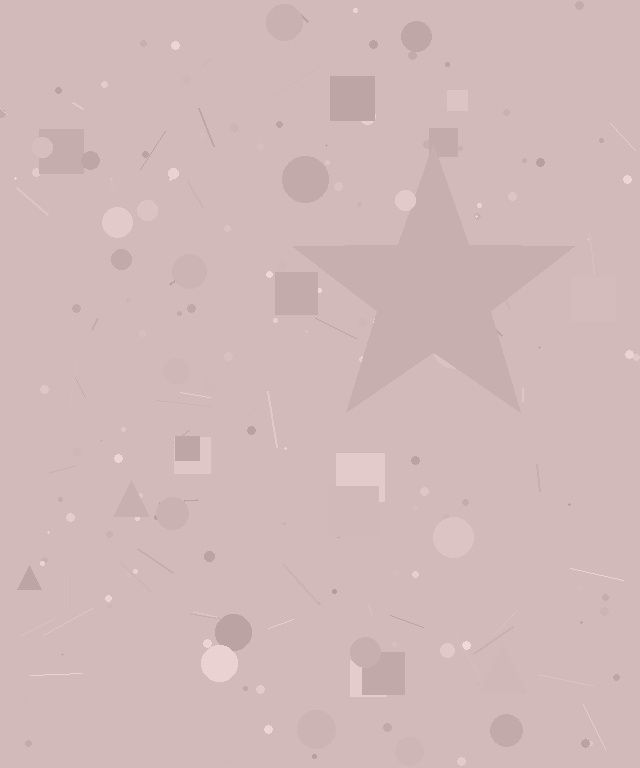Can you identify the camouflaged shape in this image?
The camouflaged shape is a star.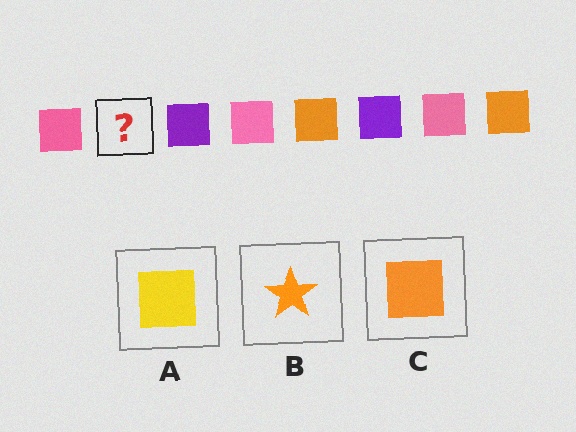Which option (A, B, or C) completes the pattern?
C.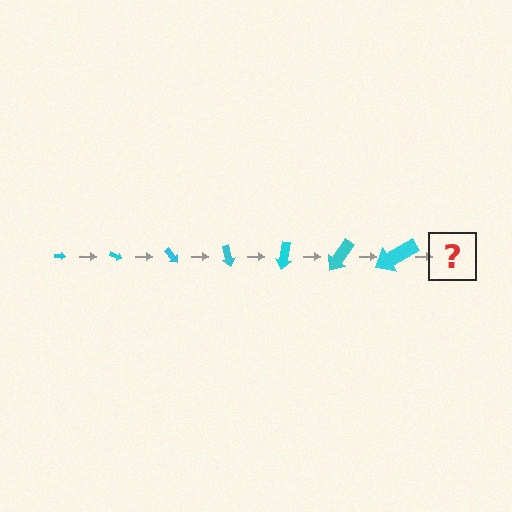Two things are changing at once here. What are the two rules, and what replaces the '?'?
The two rules are that the arrow grows larger each step and it rotates 25 degrees each step. The '?' should be an arrow, larger than the previous one and rotated 175 degrees from the start.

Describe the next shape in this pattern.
It should be an arrow, larger than the previous one and rotated 175 degrees from the start.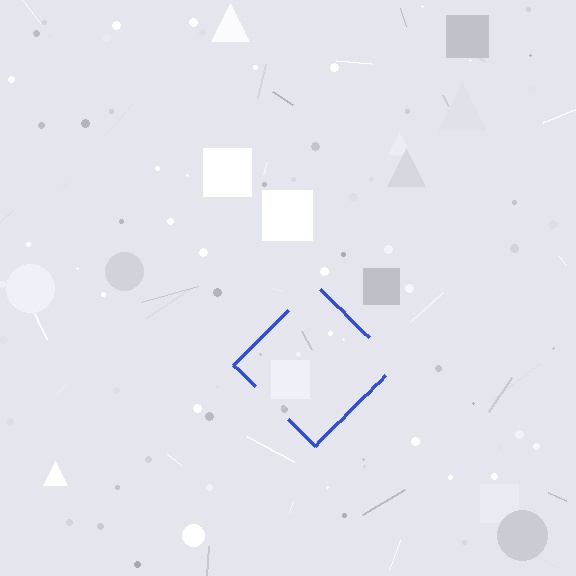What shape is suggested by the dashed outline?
The dashed outline suggests a diamond.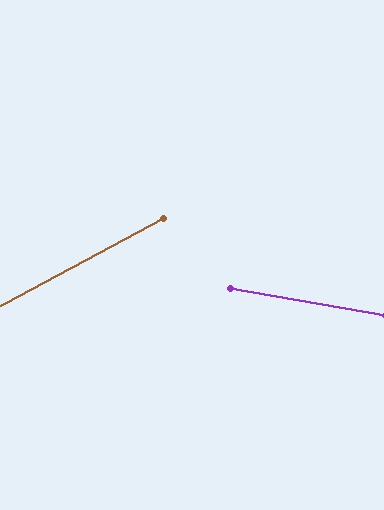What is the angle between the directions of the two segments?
Approximately 38 degrees.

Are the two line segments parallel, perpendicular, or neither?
Neither parallel nor perpendicular — they differ by about 38°.